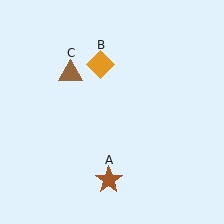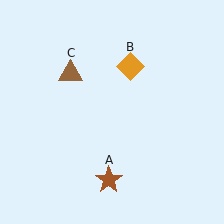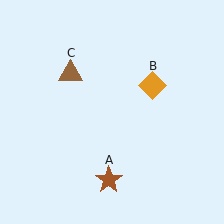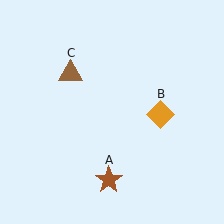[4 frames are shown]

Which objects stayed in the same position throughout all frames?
Brown star (object A) and brown triangle (object C) remained stationary.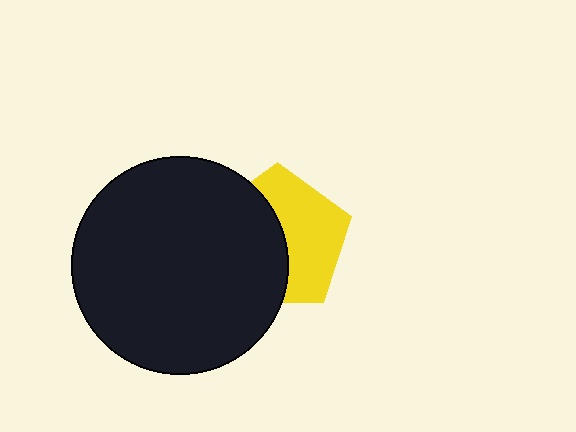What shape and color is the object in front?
The object in front is a black circle.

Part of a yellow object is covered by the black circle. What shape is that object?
It is a pentagon.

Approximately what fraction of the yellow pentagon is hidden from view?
Roughly 50% of the yellow pentagon is hidden behind the black circle.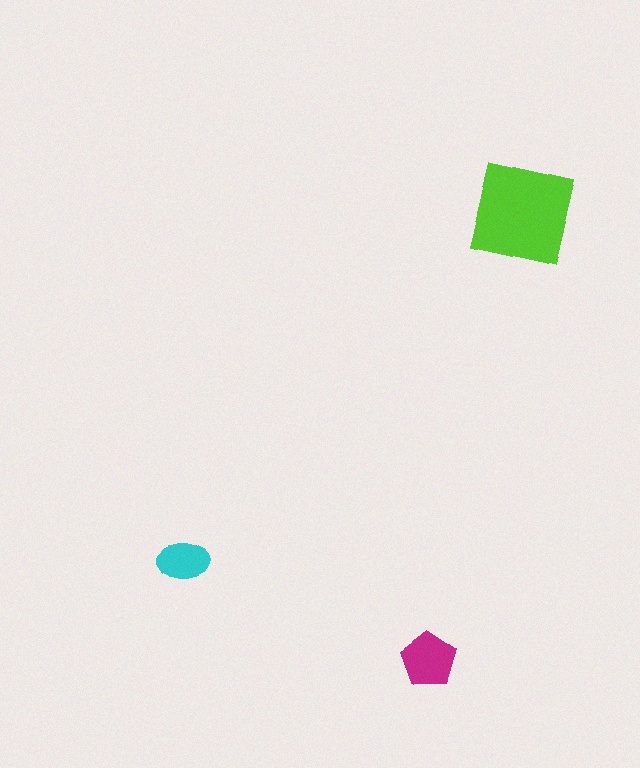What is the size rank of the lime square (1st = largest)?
1st.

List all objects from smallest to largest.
The cyan ellipse, the magenta pentagon, the lime square.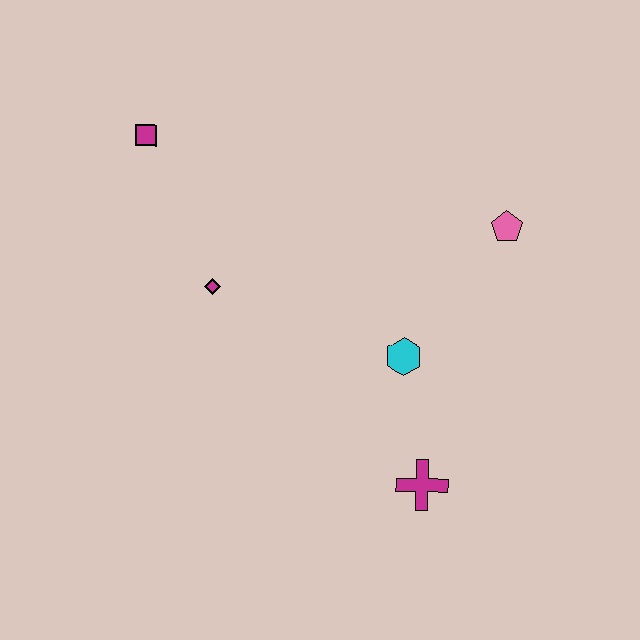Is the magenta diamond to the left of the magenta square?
No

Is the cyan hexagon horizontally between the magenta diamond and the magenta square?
No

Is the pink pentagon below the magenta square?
Yes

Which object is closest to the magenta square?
The magenta diamond is closest to the magenta square.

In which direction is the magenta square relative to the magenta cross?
The magenta square is above the magenta cross.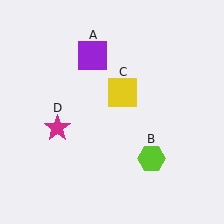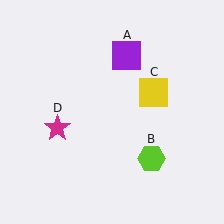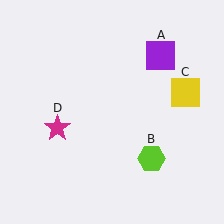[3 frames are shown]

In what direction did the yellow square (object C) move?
The yellow square (object C) moved right.